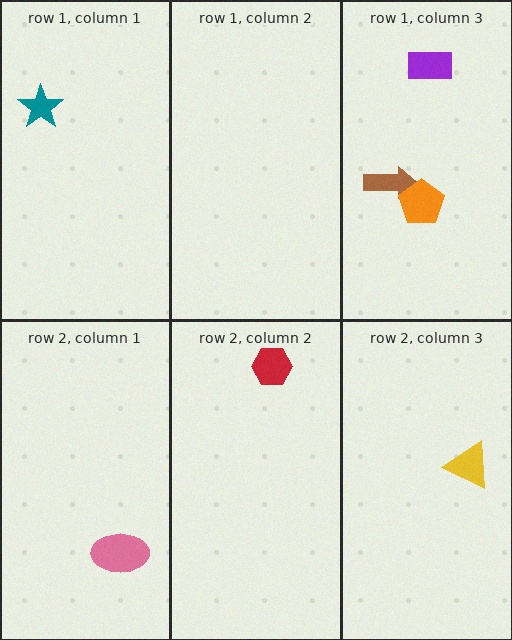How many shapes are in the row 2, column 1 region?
1.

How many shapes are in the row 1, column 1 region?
1.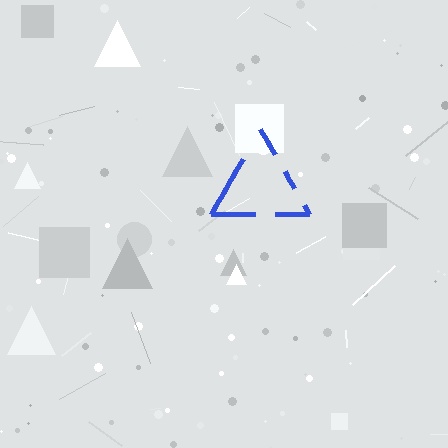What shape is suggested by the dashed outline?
The dashed outline suggests a triangle.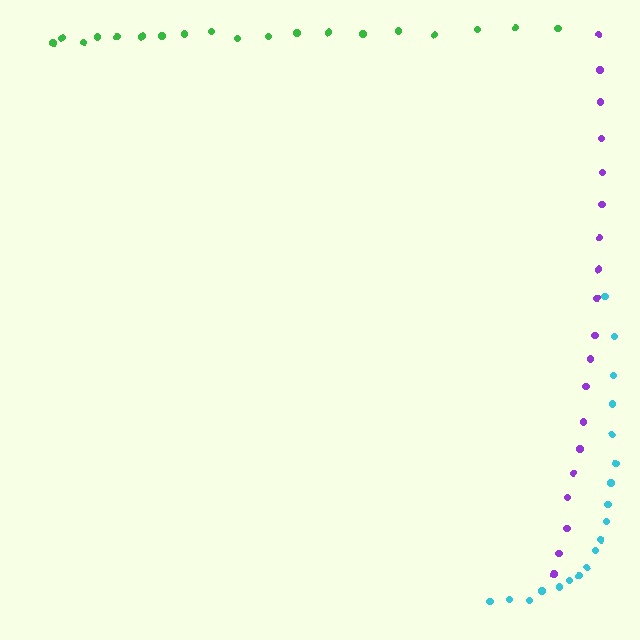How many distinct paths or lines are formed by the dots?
There are 3 distinct paths.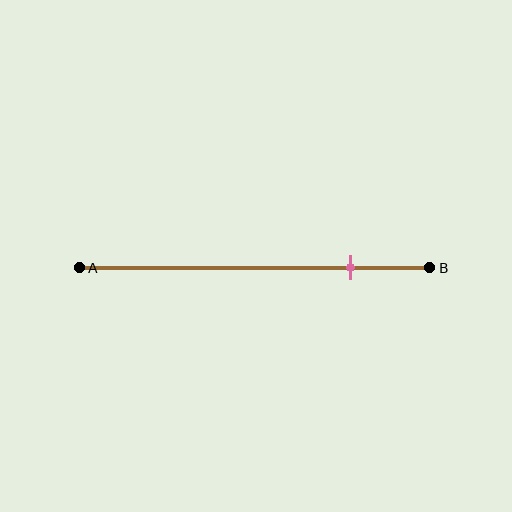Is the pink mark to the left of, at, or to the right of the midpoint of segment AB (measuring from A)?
The pink mark is to the right of the midpoint of segment AB.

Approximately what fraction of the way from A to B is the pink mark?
The pink mark is approximately 75% of the way from A to B.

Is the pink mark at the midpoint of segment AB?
No, the mark is at about 75% from A, not at the 50% midpoint.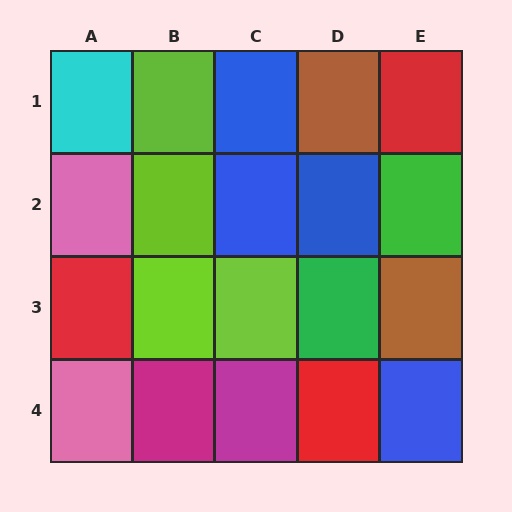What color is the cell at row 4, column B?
Magenta.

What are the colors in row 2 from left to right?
Pink, lime, blue, blue, green.